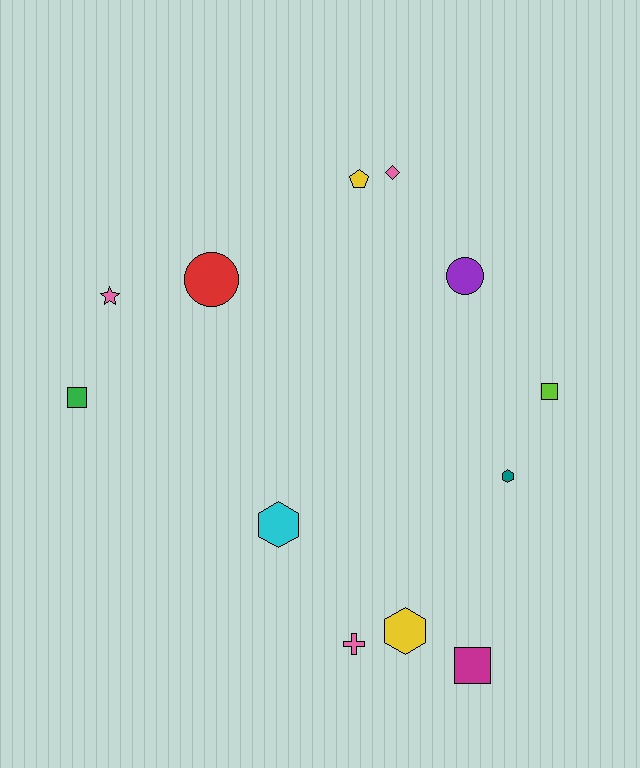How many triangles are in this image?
There are no triangles.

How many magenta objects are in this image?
There is 1 magenta object.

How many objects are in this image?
There are 12 objects.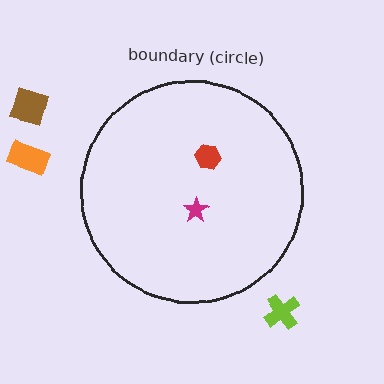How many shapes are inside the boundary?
2 inside, 3 outside.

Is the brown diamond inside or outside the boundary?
Outside.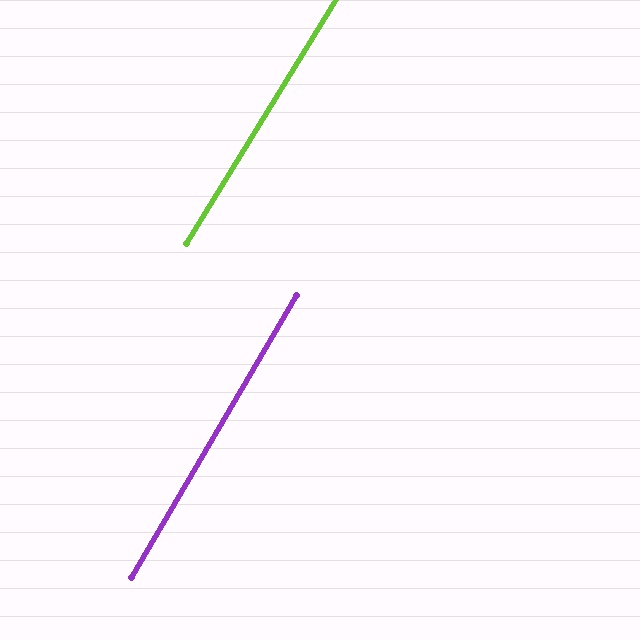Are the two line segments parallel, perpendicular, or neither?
Parallel — their directions differ by only 1.1°.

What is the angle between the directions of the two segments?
Approximately 1 degree.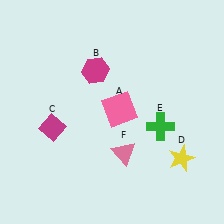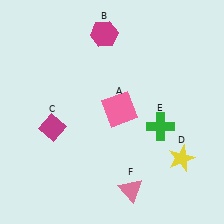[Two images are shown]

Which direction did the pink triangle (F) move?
The pink triangle (F) moved down.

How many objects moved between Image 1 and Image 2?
2 objects moved between the two images.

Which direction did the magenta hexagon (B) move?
The magenta hexagon (B) moved up.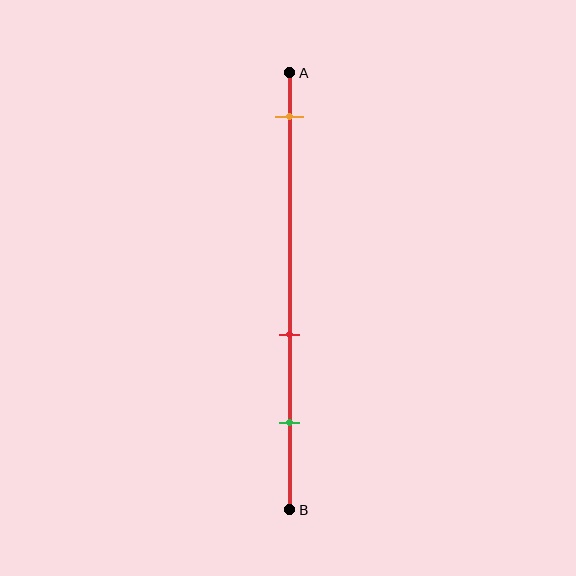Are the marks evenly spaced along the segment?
No, the marks are not evenly spaced.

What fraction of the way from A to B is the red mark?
The red mark is approximately 60% (0.6) of the way from A to B.